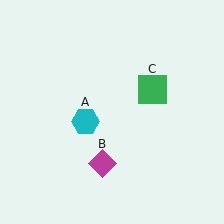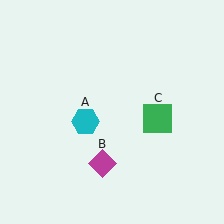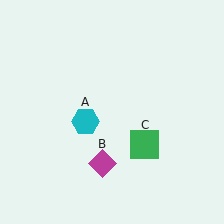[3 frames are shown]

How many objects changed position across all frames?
1 object changed position: green square (object C).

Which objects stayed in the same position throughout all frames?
Cyan hexagon (object A) and magenta diamond (object B) remained stationary.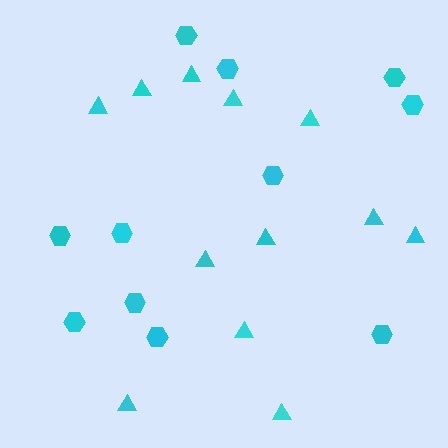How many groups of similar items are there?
There are 2 groups: one group of hexagons (11) and one group of triangles (12).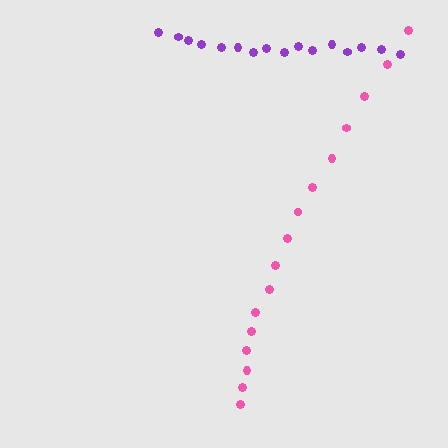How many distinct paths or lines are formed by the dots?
There are 2 distinct paths.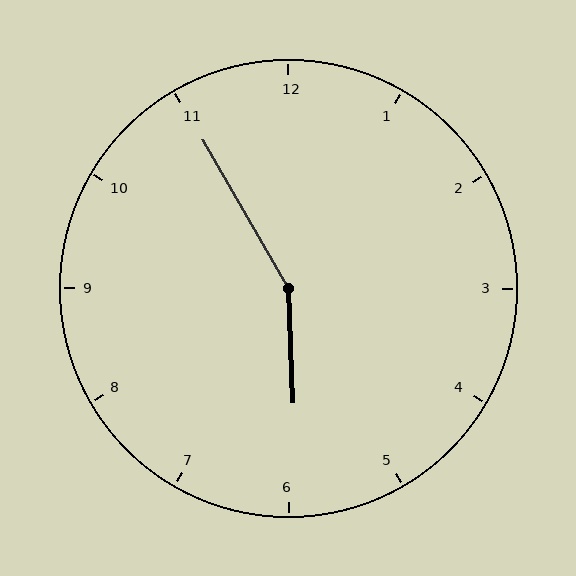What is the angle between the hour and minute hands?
Approximately 152 degrees.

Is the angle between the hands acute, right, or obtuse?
It is obtuse.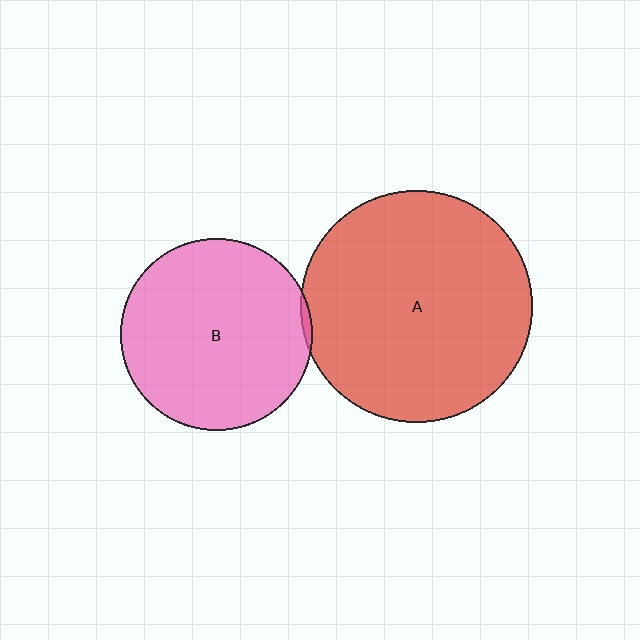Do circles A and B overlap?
Yes.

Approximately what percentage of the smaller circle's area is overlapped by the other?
Approximately 5%.